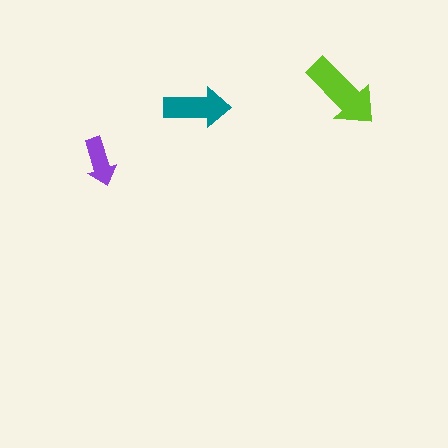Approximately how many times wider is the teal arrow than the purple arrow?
About 1.5 times wider.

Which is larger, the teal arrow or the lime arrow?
The lime one.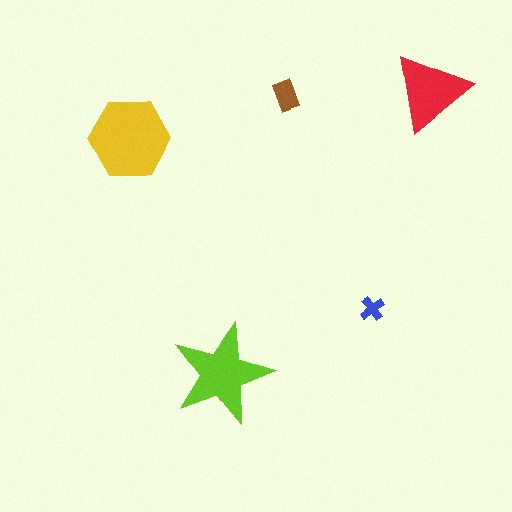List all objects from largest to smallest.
The yellow hexagon, the lime star, the red triangle, the brown rectangle, the blue cross.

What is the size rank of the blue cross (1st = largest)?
5th.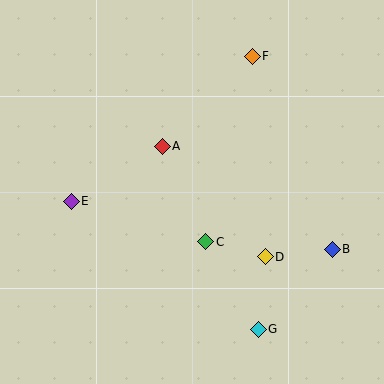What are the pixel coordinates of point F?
Point F is at (252, 56).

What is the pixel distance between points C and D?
The distance between C and D is 61 pixels.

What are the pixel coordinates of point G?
Point G is at (258, 329).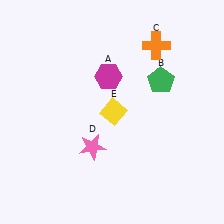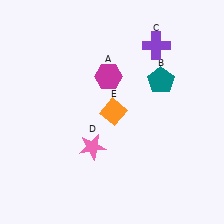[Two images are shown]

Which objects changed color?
B changed from green to teal. C changed from orange to purple. E changed from yellow to orange.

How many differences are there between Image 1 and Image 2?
There are 3 differences between the two images.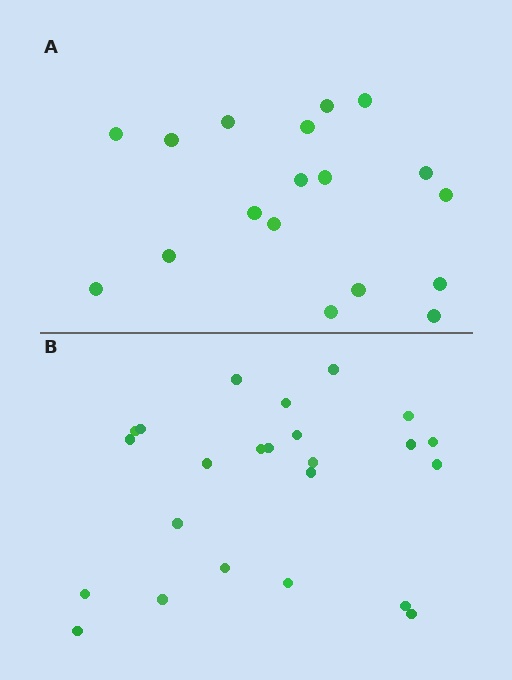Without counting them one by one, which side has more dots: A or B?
Region B (the bottom region) has more dots.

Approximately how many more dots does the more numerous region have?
Region B has about 6 more dots than region A.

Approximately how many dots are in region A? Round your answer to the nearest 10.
About 20 dots. (The exact count is 18, which rounds to 20.)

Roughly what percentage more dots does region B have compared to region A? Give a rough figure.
About 35% more.